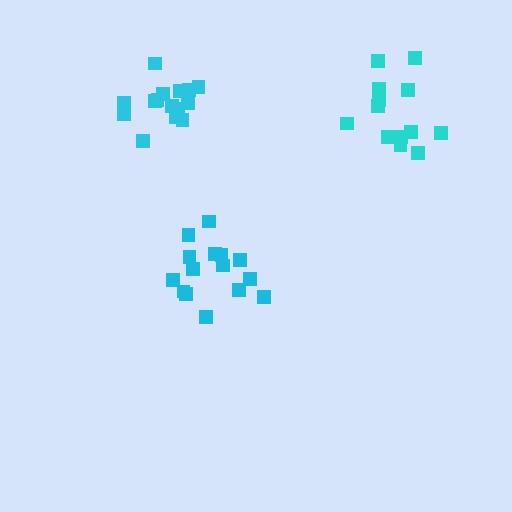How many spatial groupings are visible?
There are 3 spatial groupings.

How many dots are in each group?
Group 1: 15 dots, Group 2: 13 dots, Group 3: 15 dots (43 total).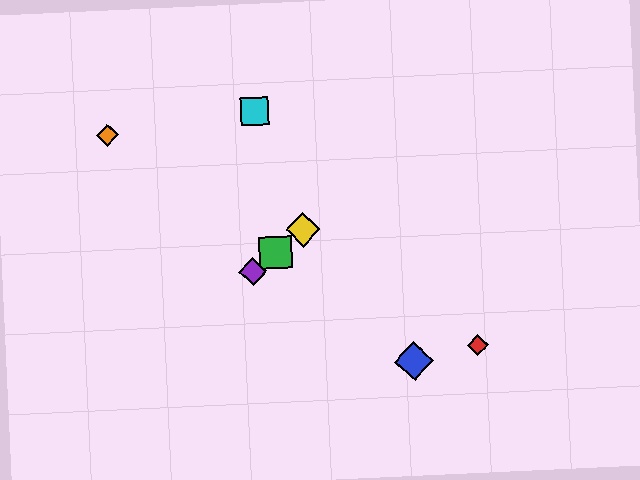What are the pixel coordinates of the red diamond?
The red diamond is at (478, 345).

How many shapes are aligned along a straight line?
3 shapes (the green square, the yellow diamond, the purple diamond) are aligned along a straight line.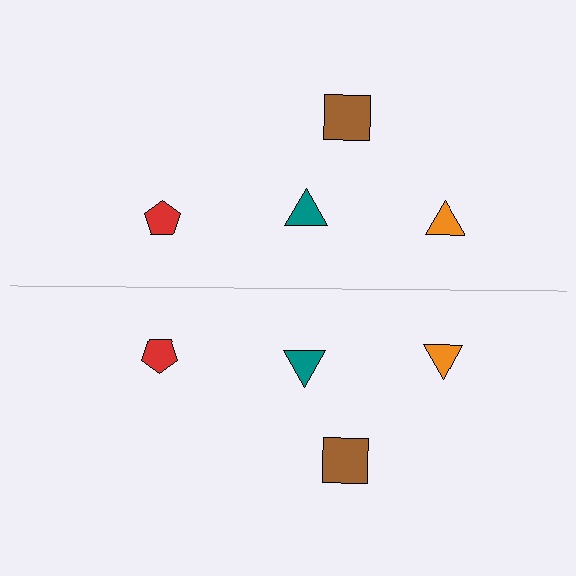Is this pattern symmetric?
Yes, this pattern has bilateral (reflection) symmetry.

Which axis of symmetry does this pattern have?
The pattern has a horizontal axis of symmetry running through the center of the image.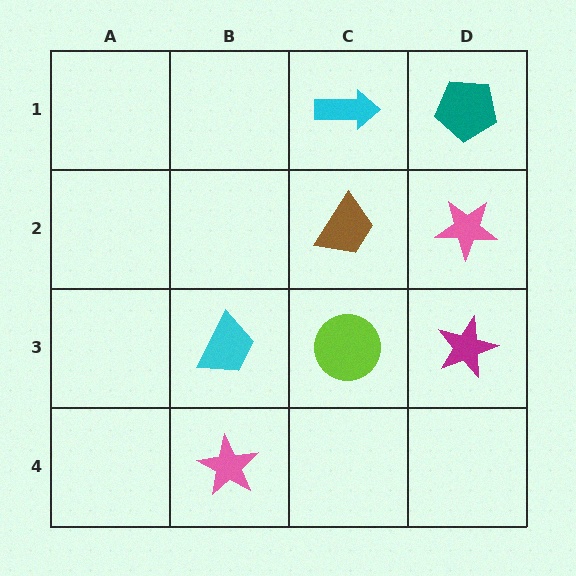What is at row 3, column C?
A lime circle.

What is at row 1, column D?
A teal pentagon.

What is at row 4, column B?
A pink star.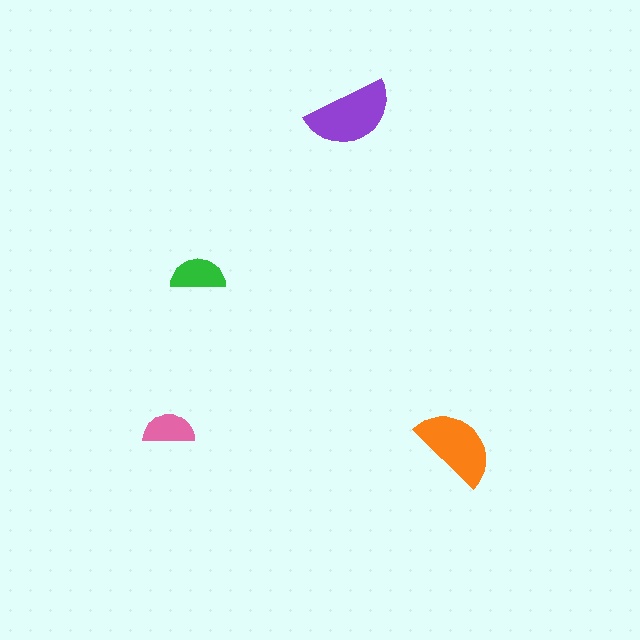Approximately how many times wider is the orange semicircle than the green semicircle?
About 1.5 times wider.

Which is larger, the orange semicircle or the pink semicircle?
The orange one.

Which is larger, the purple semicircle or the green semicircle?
The purple one.